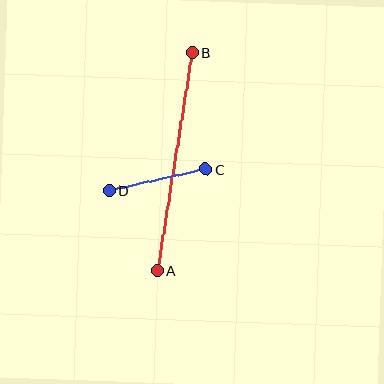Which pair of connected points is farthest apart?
Points A and B are farthest apart.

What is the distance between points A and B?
The distance is approximately 221 pixels.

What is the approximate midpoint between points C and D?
The midpoint is at approximately (158, 180) pixels.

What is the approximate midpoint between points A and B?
The midpoint is at approximately (175, 162) pixels.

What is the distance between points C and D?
The distance is approximately 98 pixels.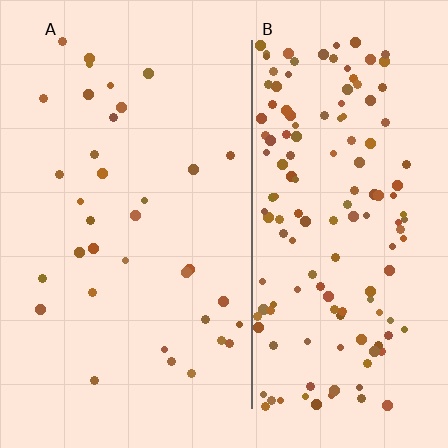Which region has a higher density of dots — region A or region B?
B (the right).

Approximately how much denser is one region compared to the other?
Approximately 4.3× — region B over region A.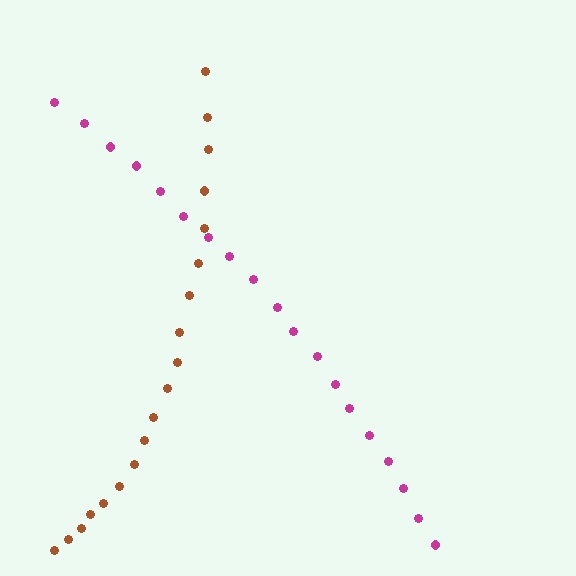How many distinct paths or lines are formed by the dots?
There are 2 distinct paths.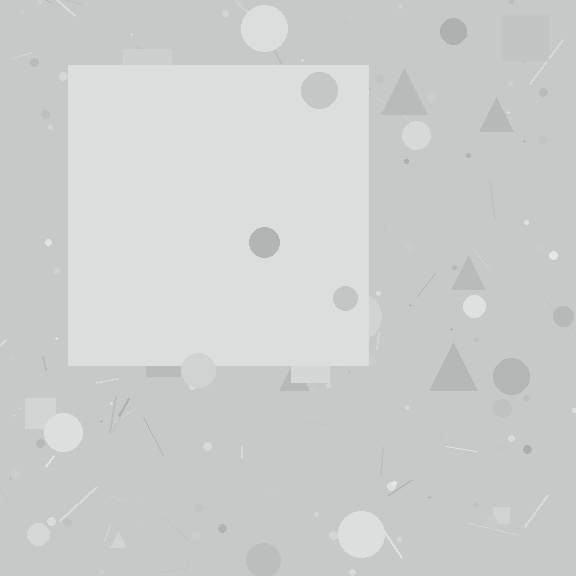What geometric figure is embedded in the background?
A square is embedded in the background.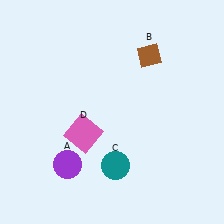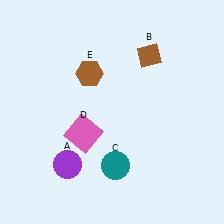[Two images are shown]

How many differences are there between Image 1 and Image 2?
There is 1 difference between the two images.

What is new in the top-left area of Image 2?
A brown hexagon (E) was added in the top-left area of Image 2.